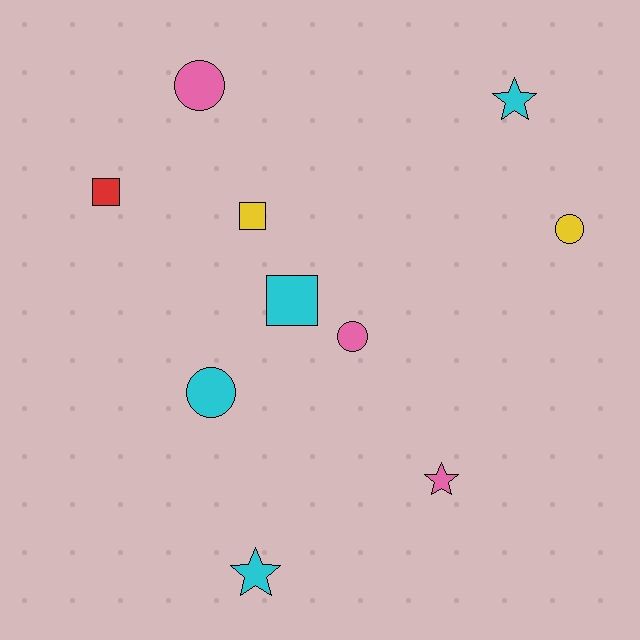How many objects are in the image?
There are 10 objects.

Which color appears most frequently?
Cyan, with 4 objects.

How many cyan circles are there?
There is 1 cyan circle.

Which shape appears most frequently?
Circle, with 4 objects.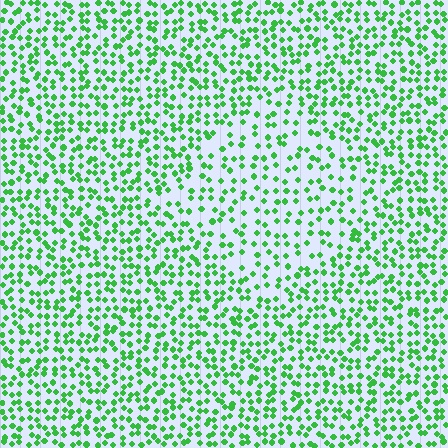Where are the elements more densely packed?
The elements are more densely packed outside the diamond boundary.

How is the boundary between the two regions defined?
The boundary is defined by a change in element density (approximately 1.7x ratio). All elements are the same color, size, and shape.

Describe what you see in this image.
The image contains small green elements arranged at two different densities. A diamond-shaped region is visible where the elements are less densely packed than the surrounding area.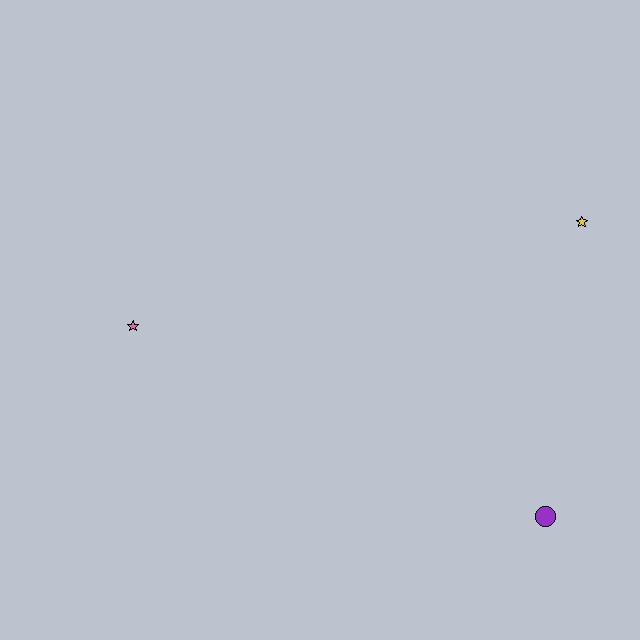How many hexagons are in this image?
There are no hexagons.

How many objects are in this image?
There are 3 objects.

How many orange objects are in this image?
There are no orange objects.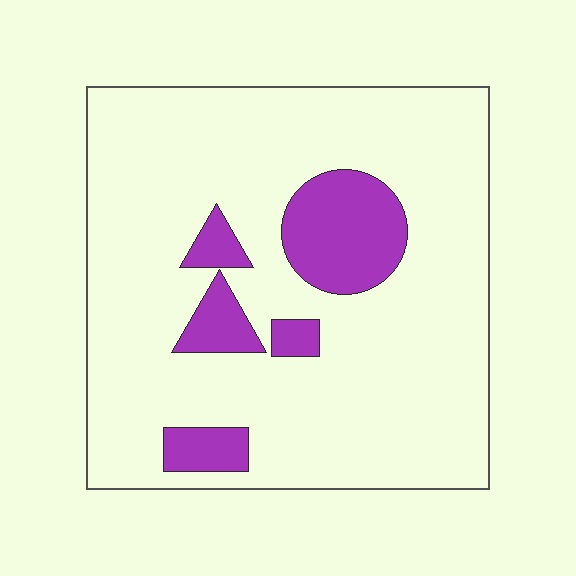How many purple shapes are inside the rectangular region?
5.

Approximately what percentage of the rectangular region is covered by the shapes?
Approximately 15%.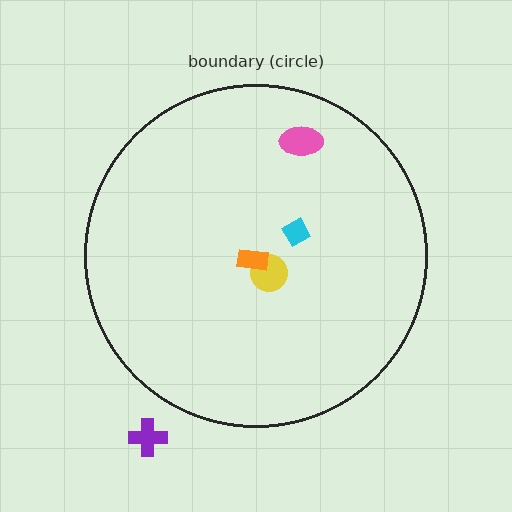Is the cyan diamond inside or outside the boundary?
Inside.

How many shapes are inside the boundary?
4 inside, 1 outside.